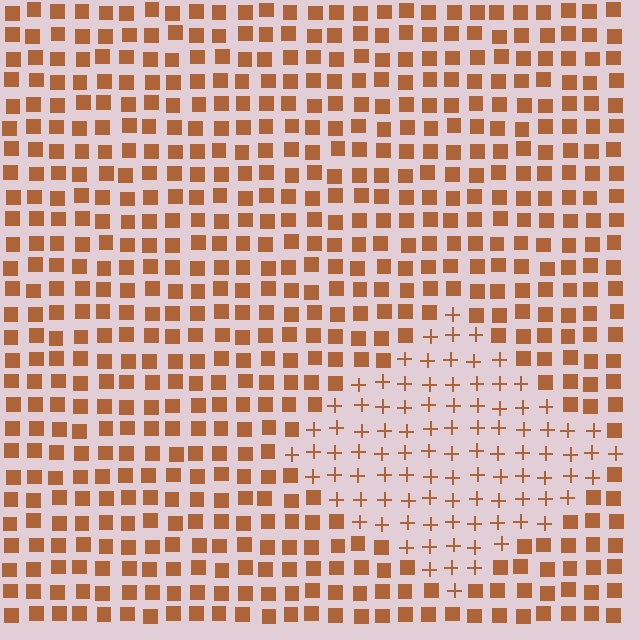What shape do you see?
I see a diamond.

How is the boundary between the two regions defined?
The boundary is defined by a change in element shape: plus signs inside vs. squares outside. All elements share the same color and spacing.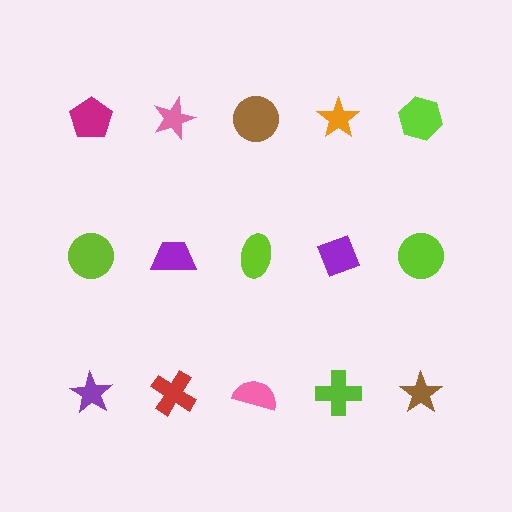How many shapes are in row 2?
5 shapes.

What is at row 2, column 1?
A lime circle.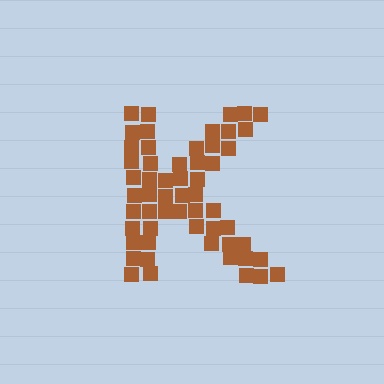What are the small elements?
The small elements are squares.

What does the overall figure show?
The overall figure shows the letter K.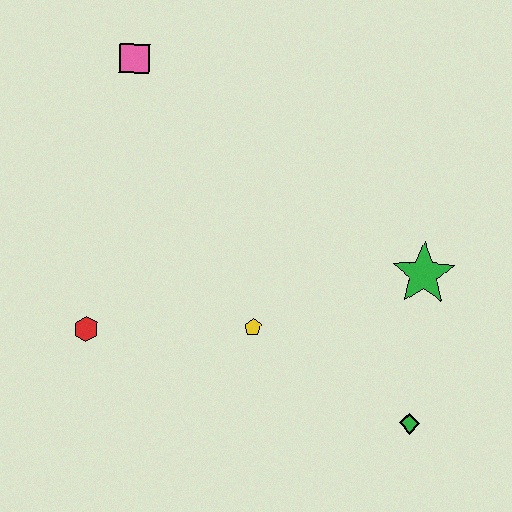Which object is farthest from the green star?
The pink square is farthest from the green star.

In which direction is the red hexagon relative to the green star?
The red hexagon is to the left of the green star.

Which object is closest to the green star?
The green diamond is closest to the green star.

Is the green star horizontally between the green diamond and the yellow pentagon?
No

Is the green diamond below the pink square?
Yes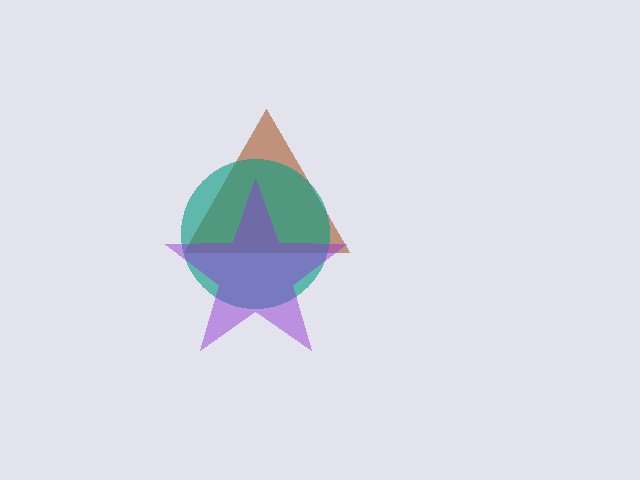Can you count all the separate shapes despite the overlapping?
Yes, there are 3 separate shapes.